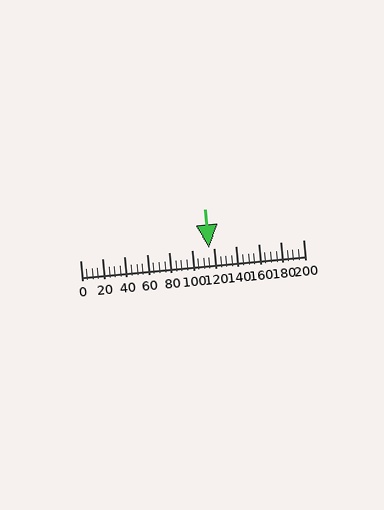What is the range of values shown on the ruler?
The ruler shows values from 0 to 200.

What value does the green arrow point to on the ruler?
The green arrow points to approximately 116.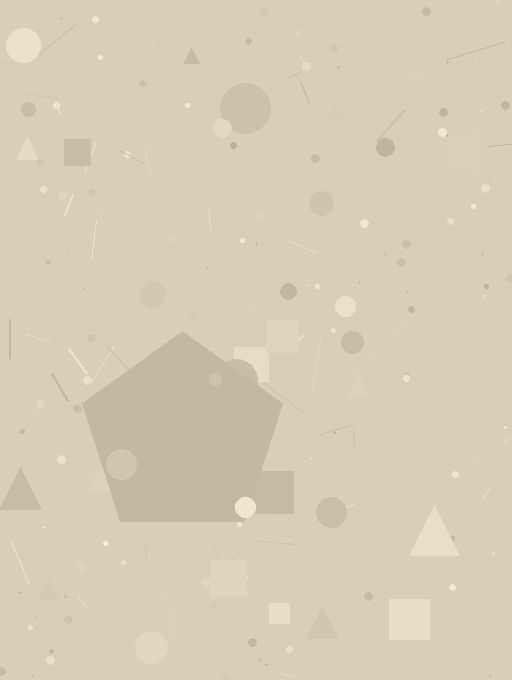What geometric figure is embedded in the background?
A pentagon is embedded in the background.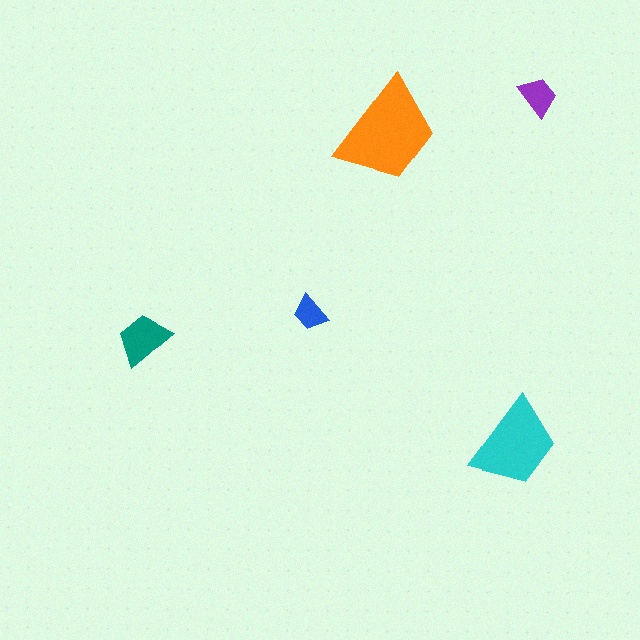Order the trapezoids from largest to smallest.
the orange one, the cyan one, the teal one, the purple one, the blue one.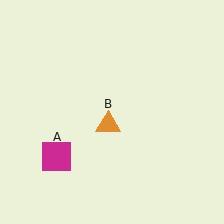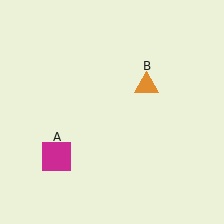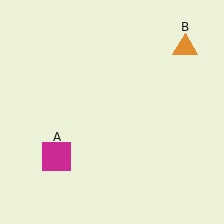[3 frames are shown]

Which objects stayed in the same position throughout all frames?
Magenta square (object A) remained stationary.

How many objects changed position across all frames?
1 object changed position: orange triangle (object B).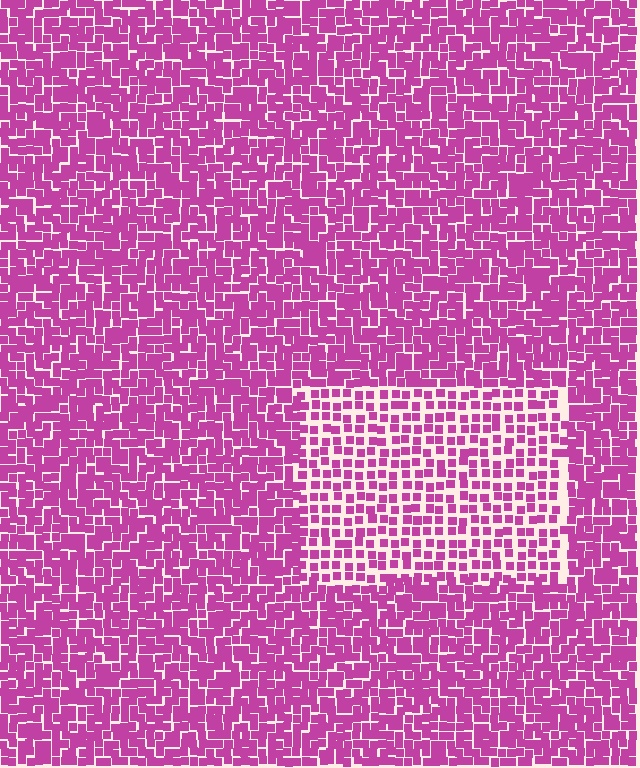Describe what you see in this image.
The image contains small magenta elements arranged at two different densities. A rectangle-shaped region is visible where the elements are less densely packed than the surrounding area.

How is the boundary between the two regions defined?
The boundary is defined by a change in element density (approximately 1.8x ratio). All elements are the same color, size, and shape.